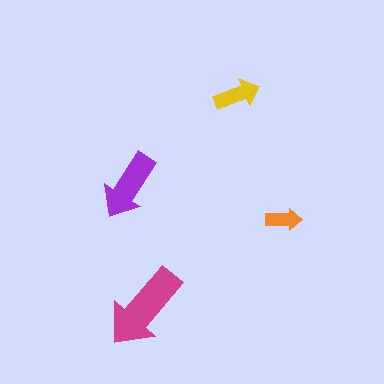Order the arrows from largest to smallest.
the magenta one, the purple one, the yellow one, the orange one.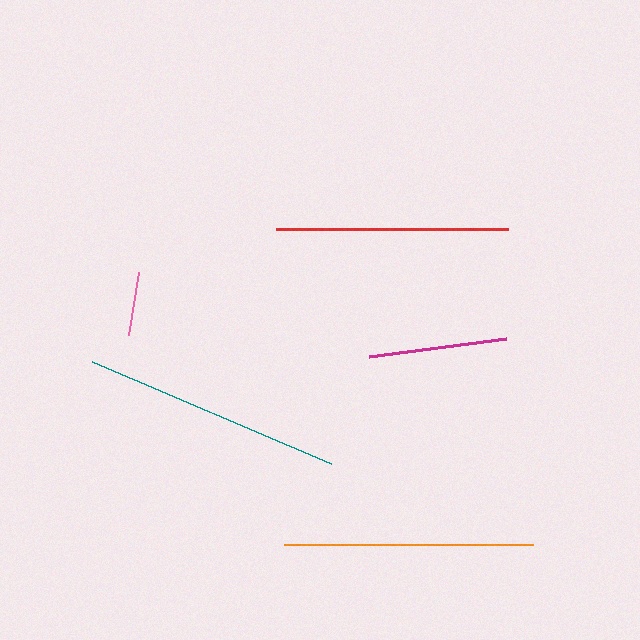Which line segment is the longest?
The teal line is the longest at approximately 260 pixels.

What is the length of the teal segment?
The teal segment is approximately 260 pixels long.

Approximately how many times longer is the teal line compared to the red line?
The teal line is approximately 1.1 times the length of the red line.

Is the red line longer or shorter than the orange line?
The orange line is longer than the red line.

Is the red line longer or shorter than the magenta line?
The red line is longer than the magenta line.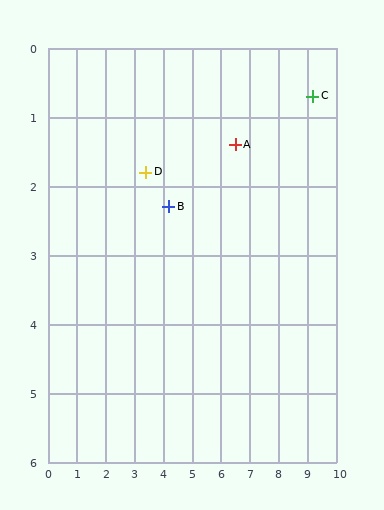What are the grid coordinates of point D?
Point D is at approximately (3.4, 1.8).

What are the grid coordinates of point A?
Point A is at approximately (6.5, 1.4).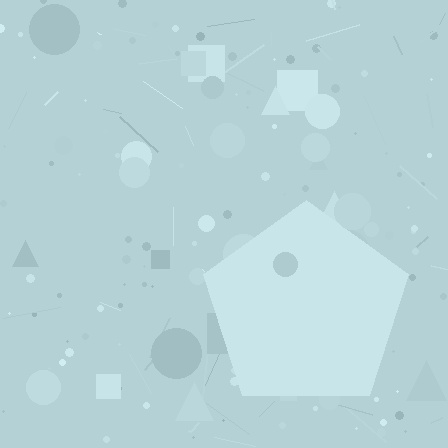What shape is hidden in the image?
A pentagon is hidden in the image.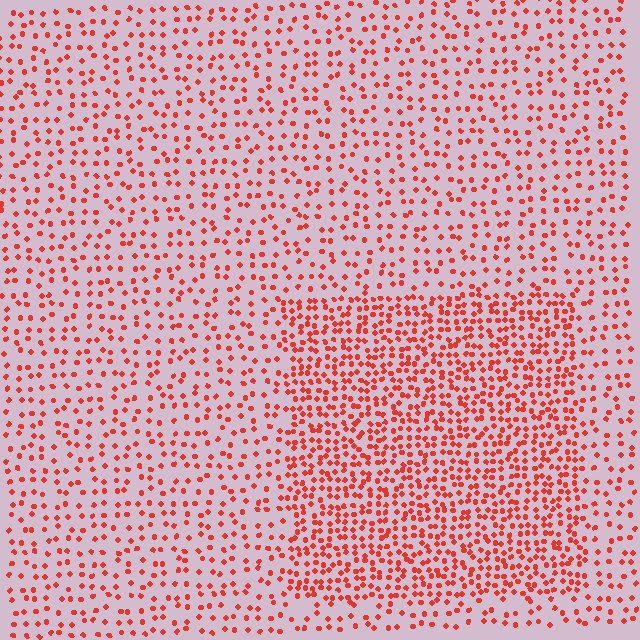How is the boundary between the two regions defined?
The boundary is defined by a change in element density (approximately 2.0x ratio). All elements are the same color, size, and shape.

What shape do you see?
I see a rectangle.